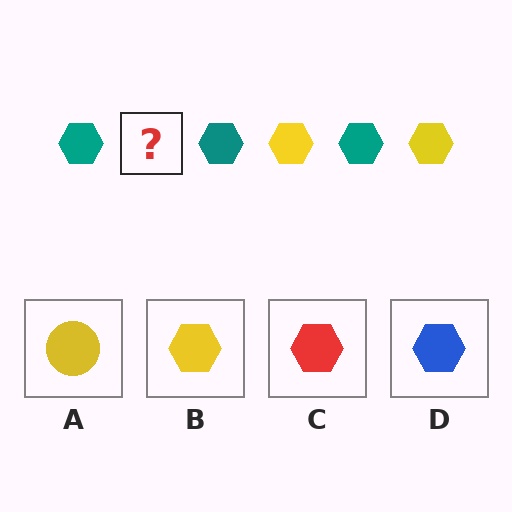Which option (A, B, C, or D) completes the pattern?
B.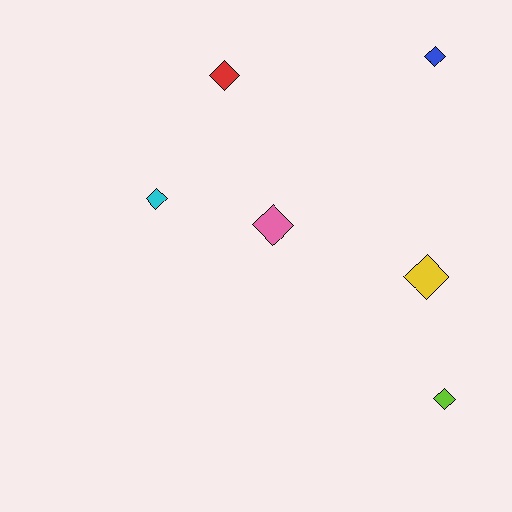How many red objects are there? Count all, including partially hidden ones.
There is 1 red object.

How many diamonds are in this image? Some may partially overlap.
There are 6 diamonds.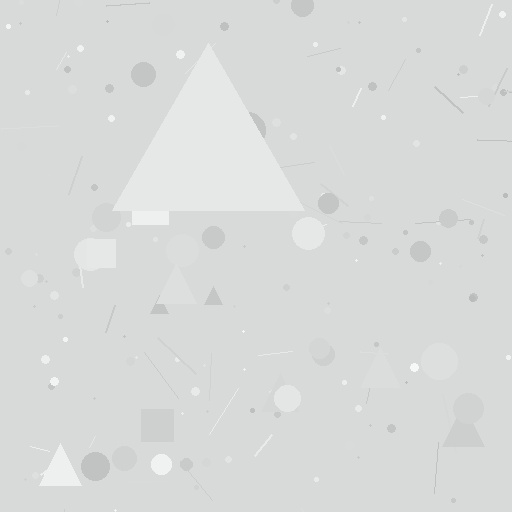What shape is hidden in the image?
A triangle is hidden in the image.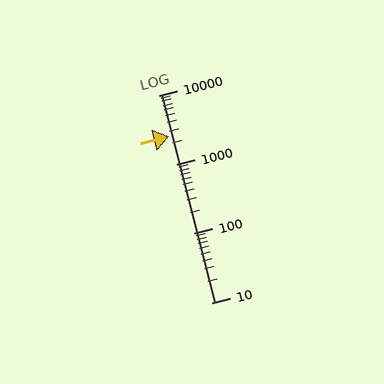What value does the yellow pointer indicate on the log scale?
The pointer indicates approximately 2500.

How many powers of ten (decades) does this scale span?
The scale spans 3 decades, from 10 to 10000.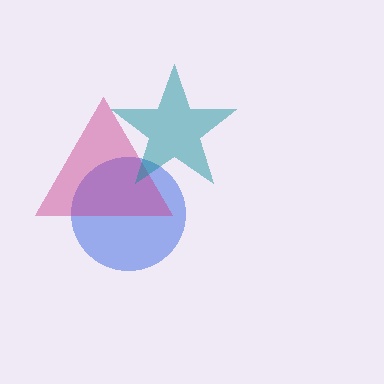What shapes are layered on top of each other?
The layered shapes are: a blue circle, a magenta triangle, a teal star.